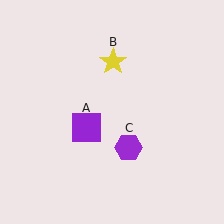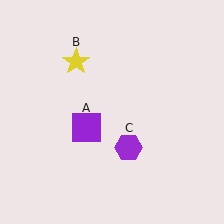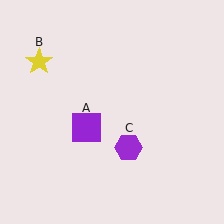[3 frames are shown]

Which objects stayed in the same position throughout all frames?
Purple square (object A) and purple hexagon (object C) remained stationary.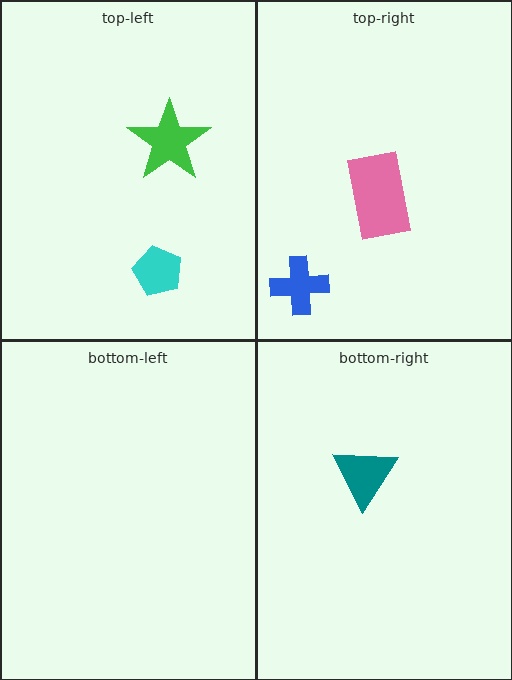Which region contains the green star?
The top-left region.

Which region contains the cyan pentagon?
The top-left region.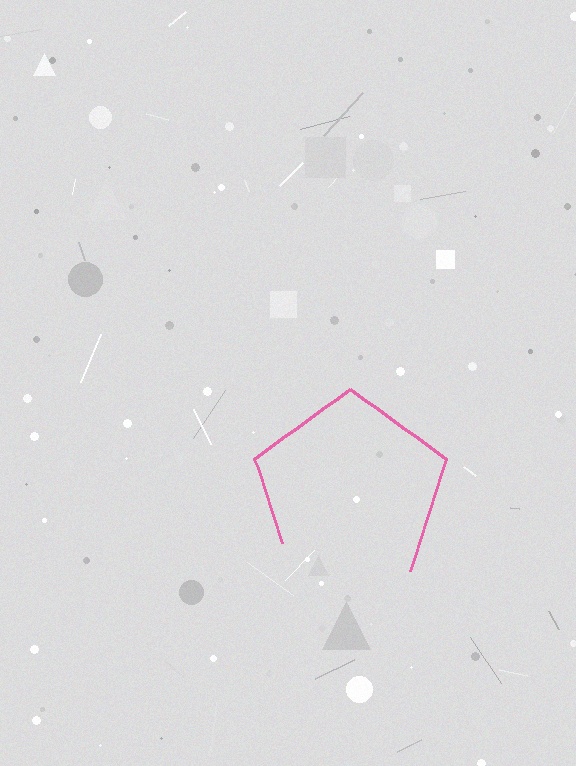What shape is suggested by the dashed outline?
The dashed outline suggests a pentagon.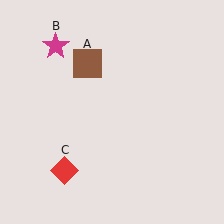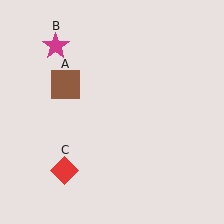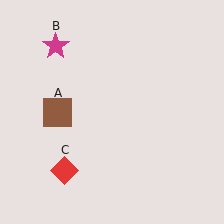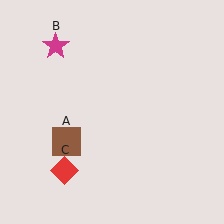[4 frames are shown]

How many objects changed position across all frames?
1 object changed position: brown square (object A).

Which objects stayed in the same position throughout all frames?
Magenta star (object B) and red diamond (object C) remained stationary.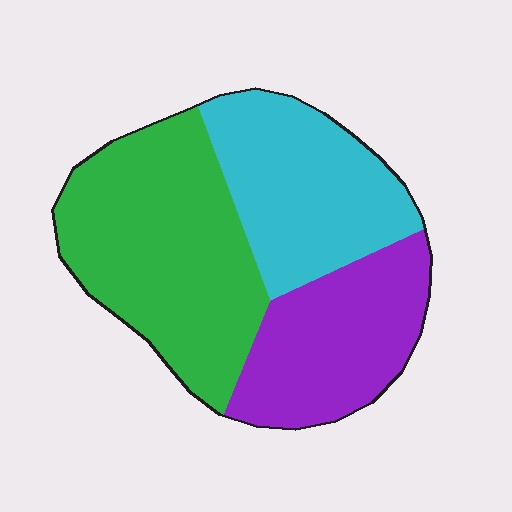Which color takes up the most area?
Green, at roughly 45%.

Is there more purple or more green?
Green.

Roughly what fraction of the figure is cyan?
Cyan takes up between a quarter and a half of the figure.